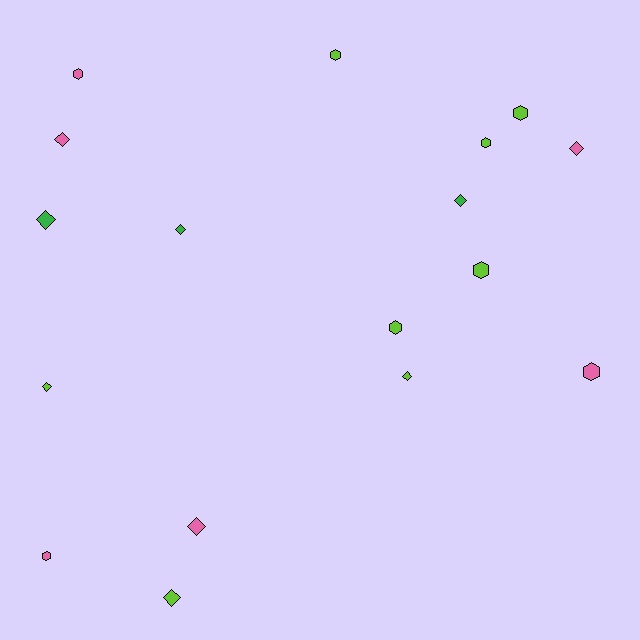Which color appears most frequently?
Lime, with 8 objects.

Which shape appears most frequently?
Diamond, with 9 objects.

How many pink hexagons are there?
There are 3 pink hexagons.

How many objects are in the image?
There are 17 objects.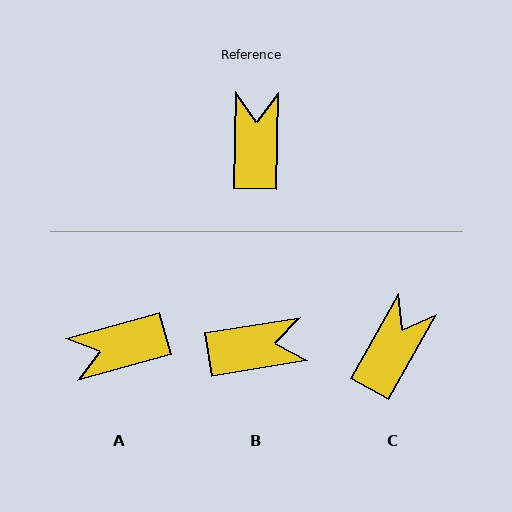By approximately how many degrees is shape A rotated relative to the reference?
Approximately 107 degrees counter-clockwise.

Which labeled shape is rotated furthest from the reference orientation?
A, about 107 degrees away.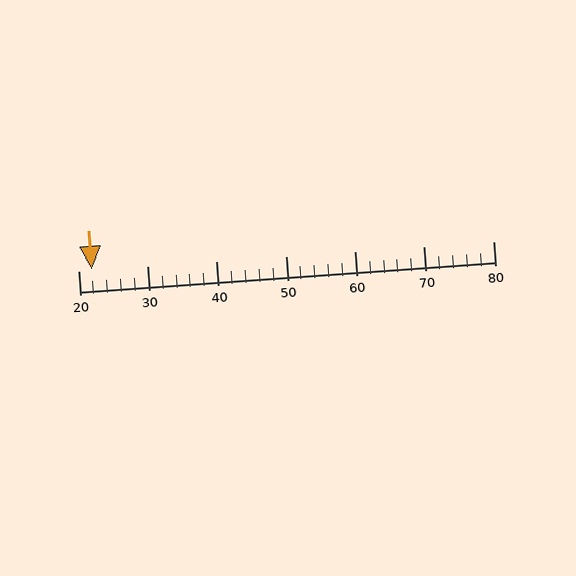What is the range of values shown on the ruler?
The ruler shows values from 20 to 80.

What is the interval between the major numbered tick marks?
The major tick marks are spaced 10 units apart.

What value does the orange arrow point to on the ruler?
The orange arrow points to approximately 22.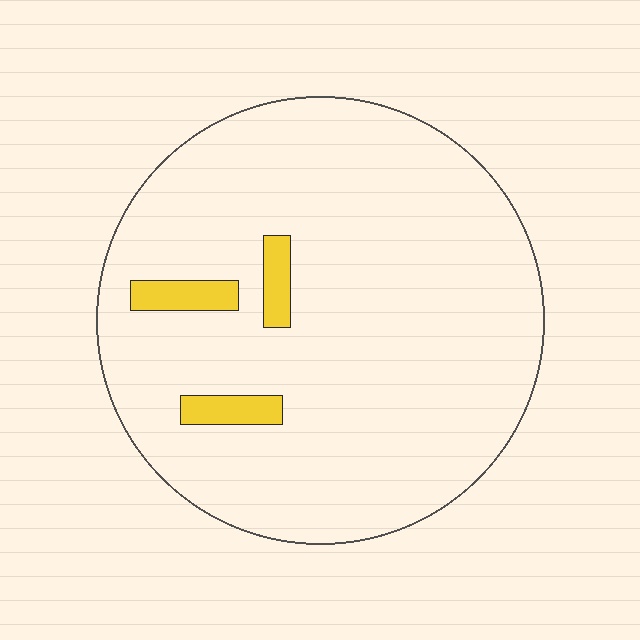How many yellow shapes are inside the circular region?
3.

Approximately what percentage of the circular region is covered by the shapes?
Approximately 5%.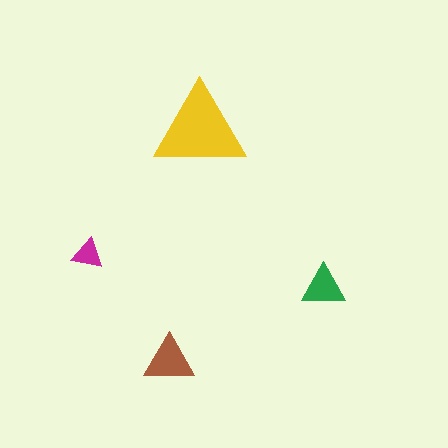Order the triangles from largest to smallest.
the yellow one, the brown one, the green one, the magenta one.